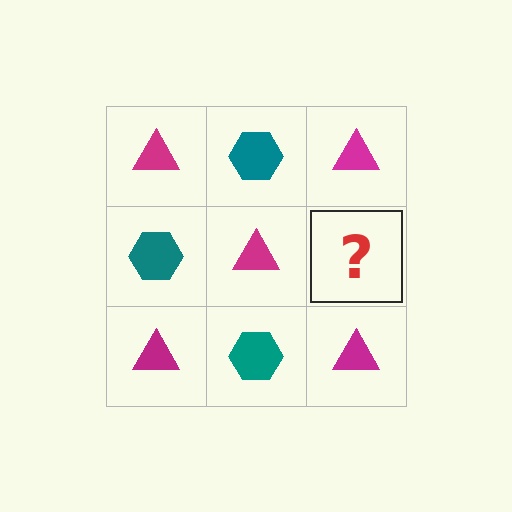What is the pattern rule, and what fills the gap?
The rule is that it alternates magenta triangle and teal hexagon in a checkerboard pattern. The gap should be filled with a teal hexagon.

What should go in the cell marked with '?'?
The missing cell should contain a teal hexagon.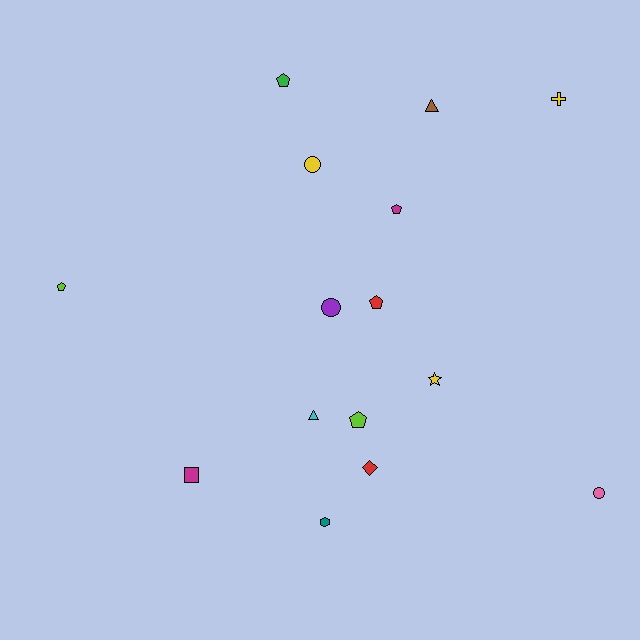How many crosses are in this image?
There is 1 cross.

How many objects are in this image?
There are 15 objects.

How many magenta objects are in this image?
There are 2 magenta objects.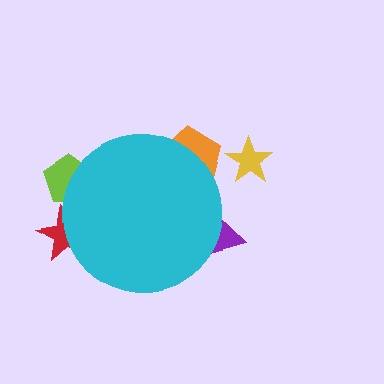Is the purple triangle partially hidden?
Yes, the purple triangle is partially hidden behind the cyan circle.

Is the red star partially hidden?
Yes, the red star is partially hidden behind the cyan circle.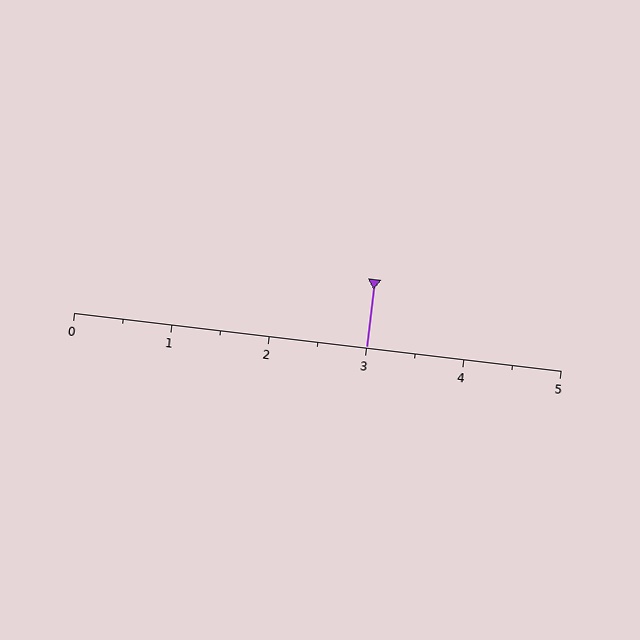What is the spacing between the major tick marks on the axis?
The major ticks are spaced 1 apart.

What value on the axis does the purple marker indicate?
The marker indicates approximately 3.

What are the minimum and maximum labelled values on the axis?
The axis runs from 0 to 5.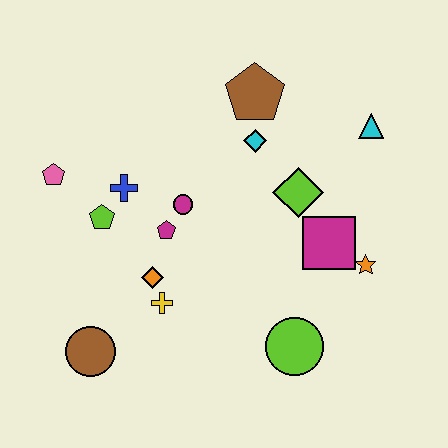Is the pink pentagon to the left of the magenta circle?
Yes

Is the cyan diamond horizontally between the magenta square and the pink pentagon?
Yes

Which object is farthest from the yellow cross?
The cyan triangle is farthest from the yellow cross.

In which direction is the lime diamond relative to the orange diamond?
The lime diamond is to the right of the orange diamond.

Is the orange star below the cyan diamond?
Yes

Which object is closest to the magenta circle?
The magenta pentagon is closest to the magenta circle.